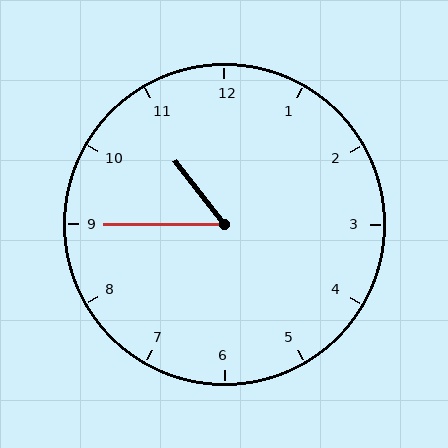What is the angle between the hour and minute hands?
Approximately 52 degrees.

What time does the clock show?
10:45.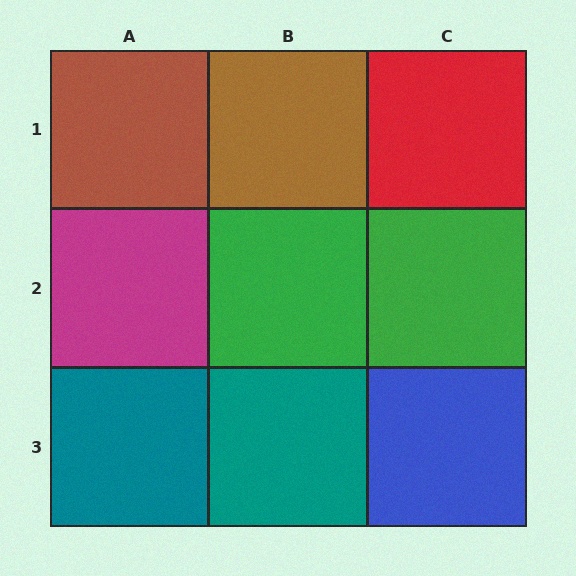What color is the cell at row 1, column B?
Brown.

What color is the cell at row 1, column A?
Brown.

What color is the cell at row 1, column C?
Red.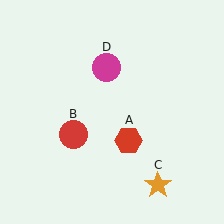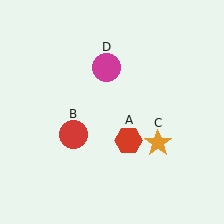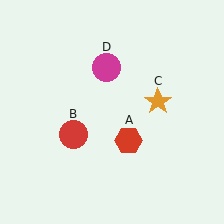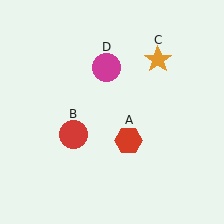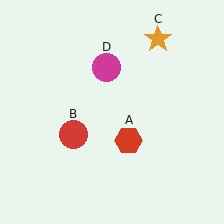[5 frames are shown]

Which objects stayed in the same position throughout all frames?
Red hexagon (object A) and red circle (object B) and magenta circle (object D) remained stationary.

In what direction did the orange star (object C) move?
The orange star (object C) moved up.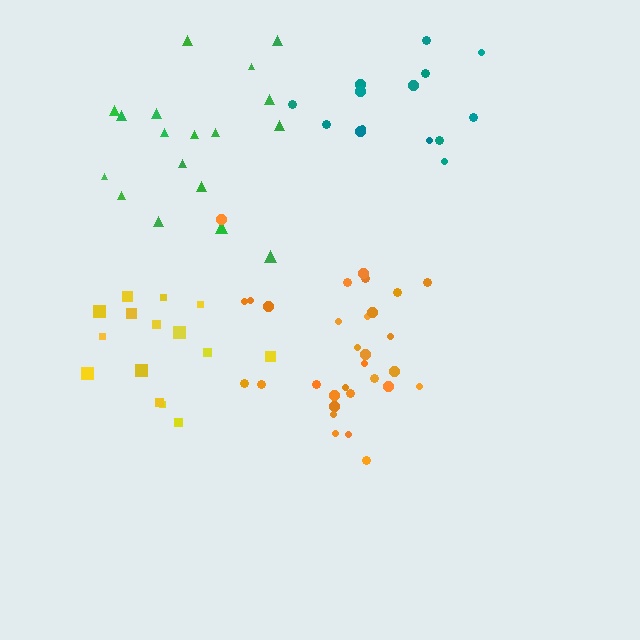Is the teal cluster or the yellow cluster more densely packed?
Yellow.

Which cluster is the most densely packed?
Orange.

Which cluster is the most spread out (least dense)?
Green.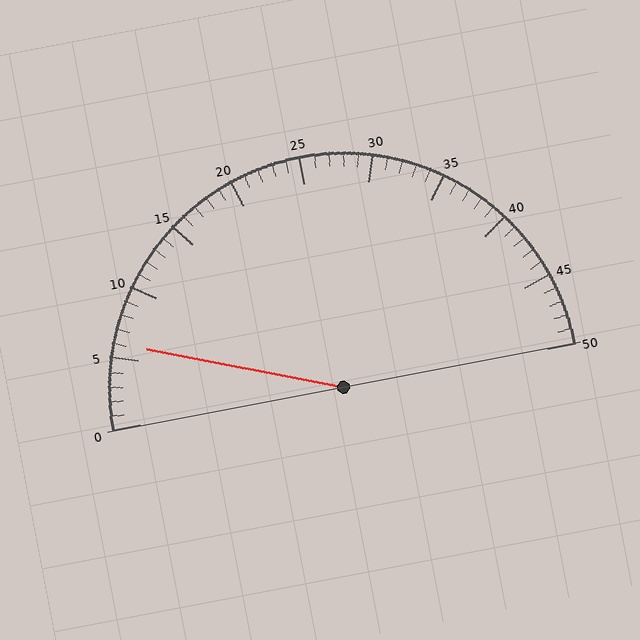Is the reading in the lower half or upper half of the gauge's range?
The reading is in the lower half of the range (0 to 50).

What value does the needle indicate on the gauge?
The needle indicates approximately 6.